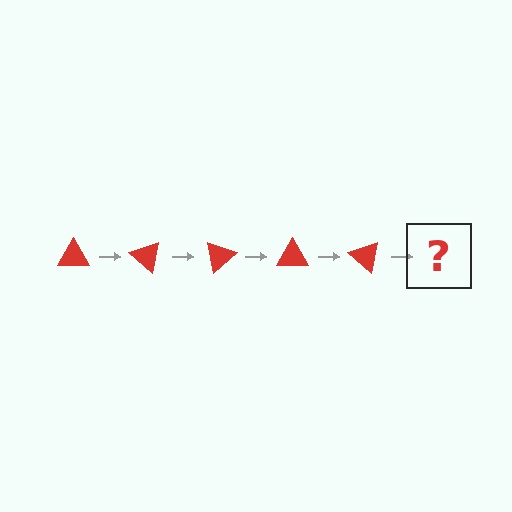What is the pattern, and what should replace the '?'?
The pattern is that the triangle rotates 40 degrees each step. The '?' should be a red triangle rotated 200 degrees.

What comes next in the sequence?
The next element should be a red triangle rotated 200 degrees.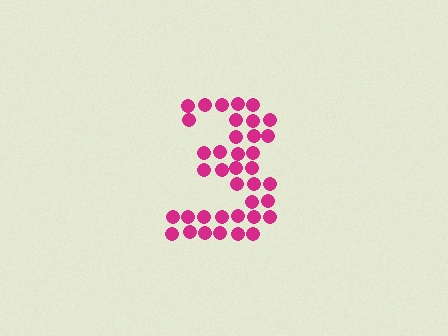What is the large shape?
The large shape is the digit 3.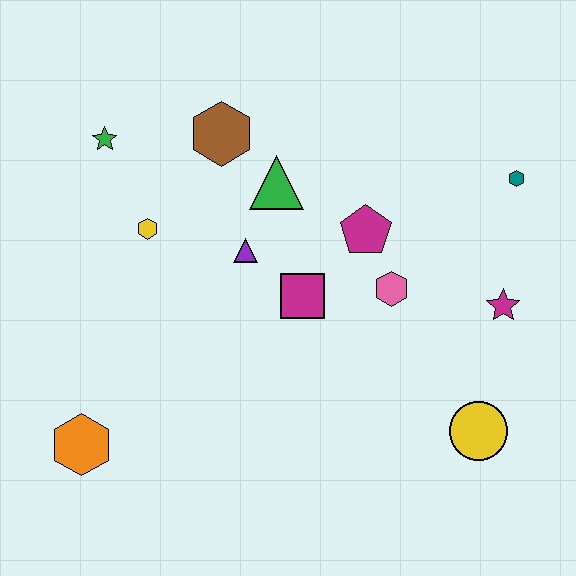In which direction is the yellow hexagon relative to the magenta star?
The yellow hexagon is to the left of the magenta star.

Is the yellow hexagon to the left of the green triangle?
Yes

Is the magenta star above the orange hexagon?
Yes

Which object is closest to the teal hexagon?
The magenta star is closest to the teal hexagon.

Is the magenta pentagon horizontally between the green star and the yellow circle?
Yes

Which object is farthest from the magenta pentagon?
The orange hexagon is farthest from the magenta pentagon.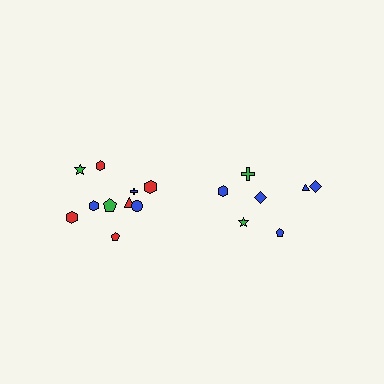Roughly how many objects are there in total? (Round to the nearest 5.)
Roughly 15 objects in total.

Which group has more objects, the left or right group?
The left group.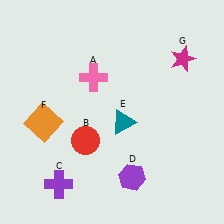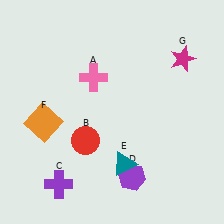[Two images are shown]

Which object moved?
The teal triangle (E) moved down.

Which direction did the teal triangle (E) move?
The teal triangle (E) moved down.